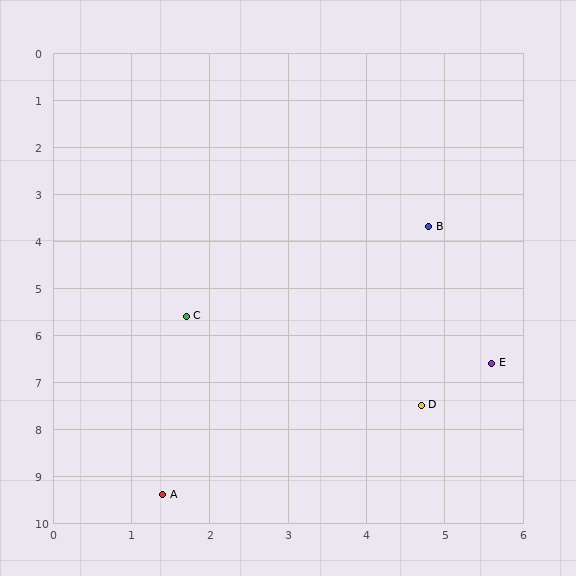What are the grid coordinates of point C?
Point C is at approximately (1.7, 5.6).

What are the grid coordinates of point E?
Point E is at approximately (5.6, 6.6).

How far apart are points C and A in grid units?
Points C and A are about 3.8 grid units apart.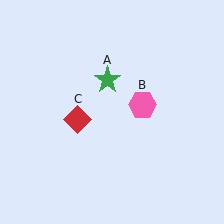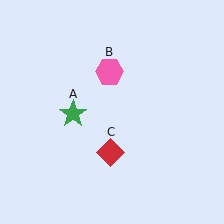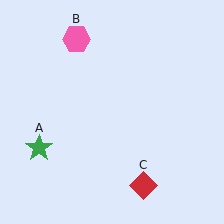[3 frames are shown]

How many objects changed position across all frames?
3 objects changed position: green star (object A), pink hexagon (object B), red diamond (object C).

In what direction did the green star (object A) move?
The green star (object A) moved down and to the left.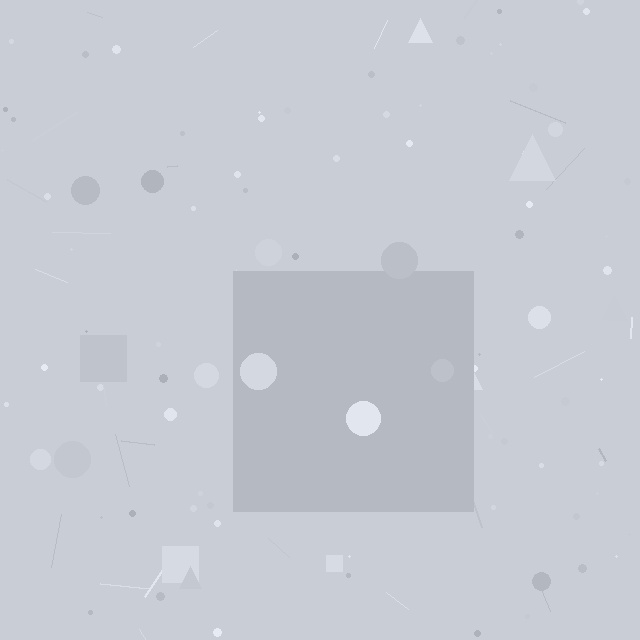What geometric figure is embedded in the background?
A square is embedded in the background.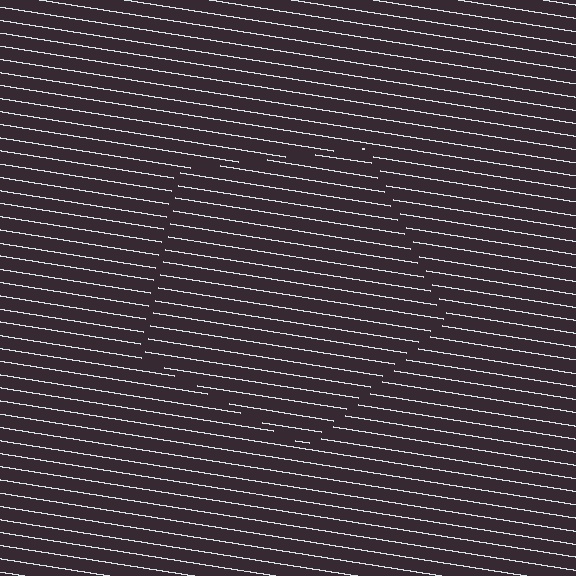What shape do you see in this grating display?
An illusory pentagon. The interior of the shape contains the same grating, shifted by half a period — the contour is defined by the phase discontinuity where line-ends from the inner and outer gratings abut.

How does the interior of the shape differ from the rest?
The interior of the shape contains the same grating, shifted by half a period — the contour is defined by the phase discontinuity where line-ends from the inner and outer gratings abut.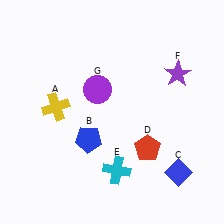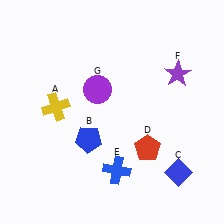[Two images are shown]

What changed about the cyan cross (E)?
In Image 1, E is cyan. In Image 2, it changed to blue.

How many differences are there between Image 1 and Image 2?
There is 1 difference between the two images.